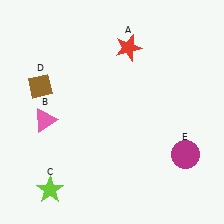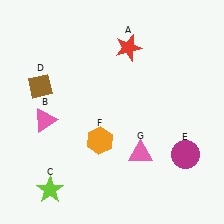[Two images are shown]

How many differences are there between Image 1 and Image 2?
There are 2 differences between the two images.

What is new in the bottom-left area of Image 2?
An orange hexagon (F) was added in the bottom-left area of Image 2.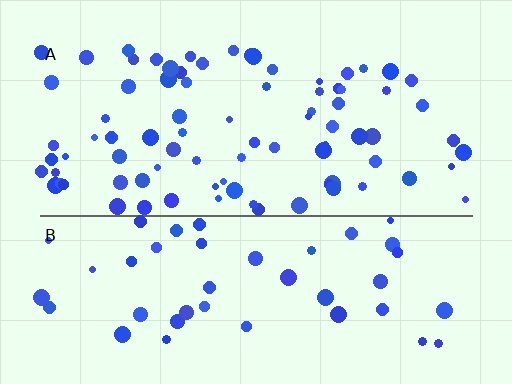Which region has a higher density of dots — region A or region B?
A (the top).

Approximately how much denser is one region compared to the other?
Approximately 1.8× — region A over region B.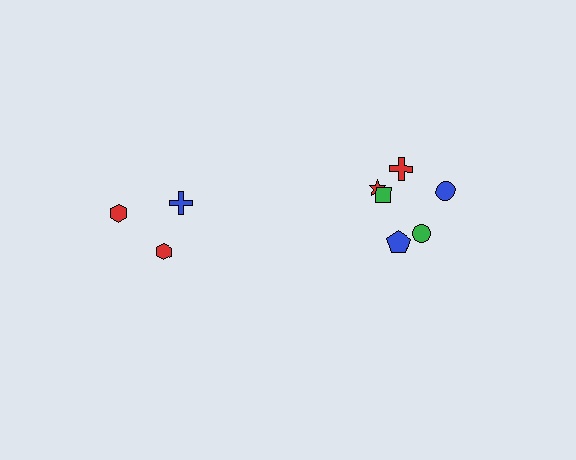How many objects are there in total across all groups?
There are 9 objects.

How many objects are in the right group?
There are 6 objects.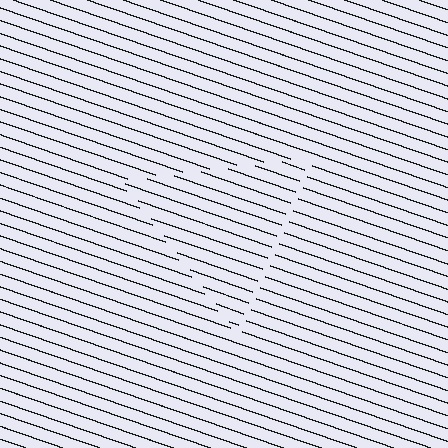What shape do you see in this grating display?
An illusory triangle. The interior of the shape contains the same grating, shifted by half a period — the contour is defined by the phase discontinuity where line-ends from the inner and outer gratings abut.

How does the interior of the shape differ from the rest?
The interior of the shape contains the same grating, shifted by half a period — the contour is defined by the phase discontinuity where line-ends from the inner and outer gratings abut.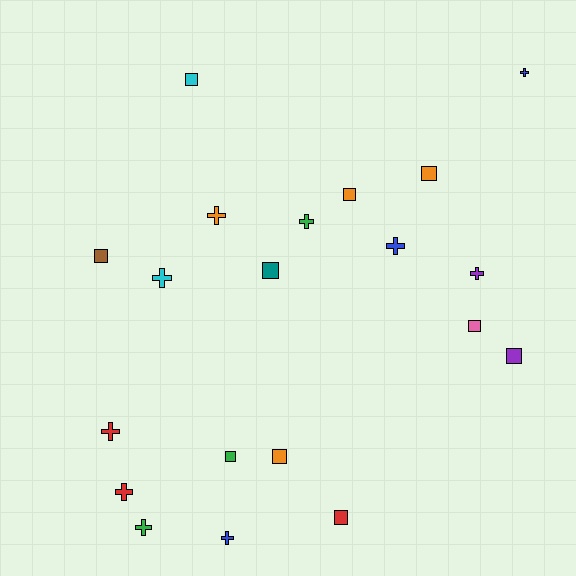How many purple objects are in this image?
There are 2 purple objects.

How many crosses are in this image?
There are 10 crosses.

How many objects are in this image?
There are 20 objects.